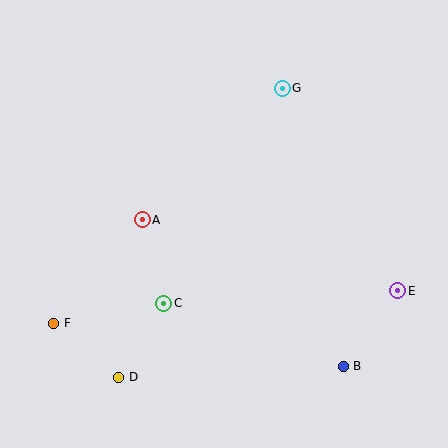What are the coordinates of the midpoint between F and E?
The midpoint between F and E is at (226, 307).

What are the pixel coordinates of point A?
Point A is at (142, 220).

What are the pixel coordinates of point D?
Point D is at (119, 377).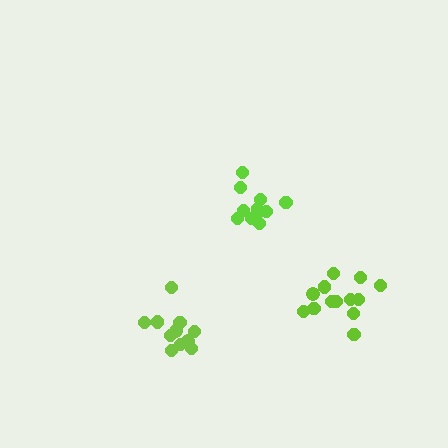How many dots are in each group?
Group 1: 11 dots, Group 2: 13 dots, Group 3: 11 dots (35 total).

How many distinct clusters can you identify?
There are 3 distinct clusters.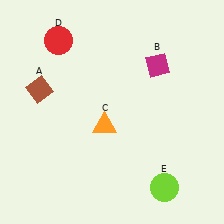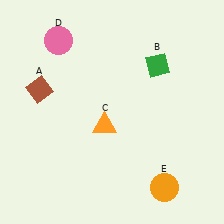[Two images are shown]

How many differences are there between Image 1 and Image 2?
There are 3 differences between the two images.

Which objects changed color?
B changed from magenta to green. D changed from red to pink. E changed from lime to orange.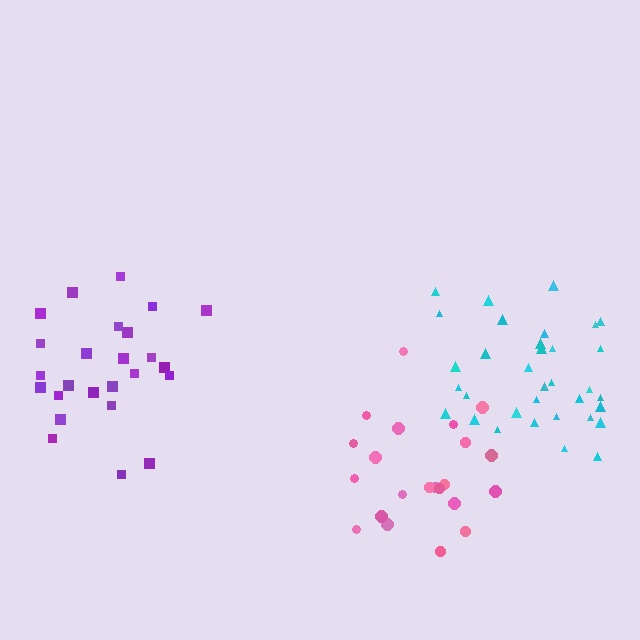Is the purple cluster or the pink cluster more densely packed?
Purple.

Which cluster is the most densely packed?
Cyan.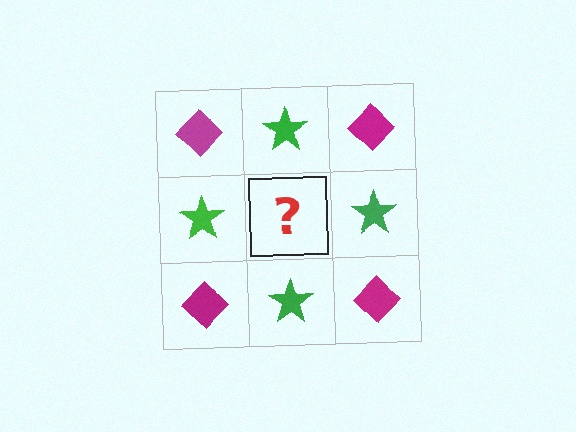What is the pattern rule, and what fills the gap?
The rule is that it alternates magenta diamond and green star in a checkerboard pattern. The gap should be filled with a magenta diamond.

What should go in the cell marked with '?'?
The missing cell should contain a magenta diamond.